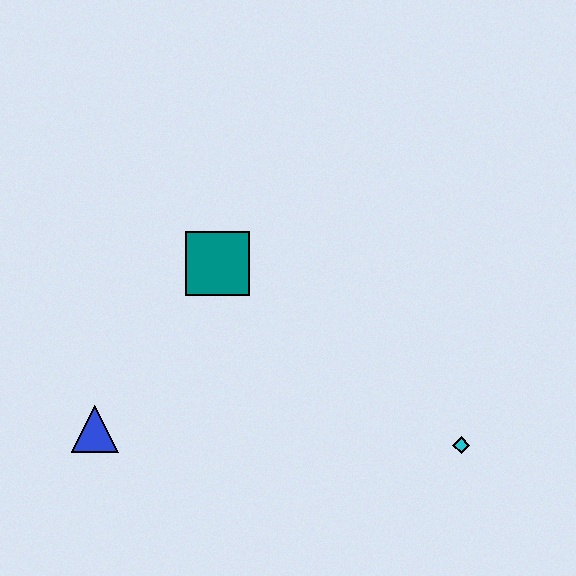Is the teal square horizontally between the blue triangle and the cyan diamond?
Yes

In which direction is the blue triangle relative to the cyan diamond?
The blue triangle is to the left of the cyan diamond.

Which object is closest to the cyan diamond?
The teal square is closest to the cyan diamond.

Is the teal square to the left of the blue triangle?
No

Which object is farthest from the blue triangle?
The cyan diamond is farthest from the blue triangle.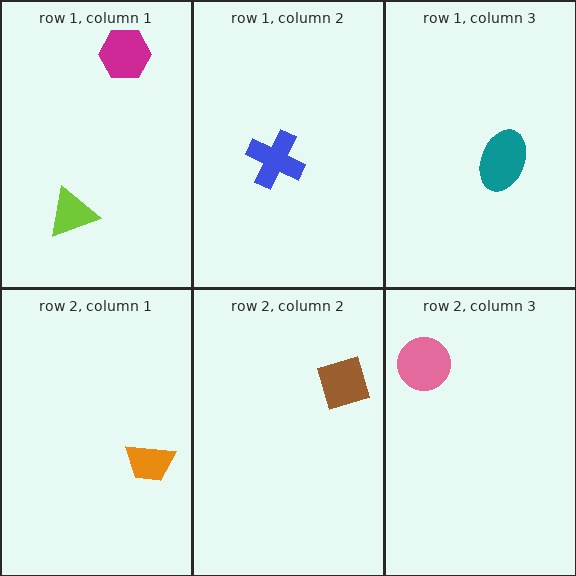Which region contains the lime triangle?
The row 1, column 1 region.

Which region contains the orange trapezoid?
The row 2, column 1 region.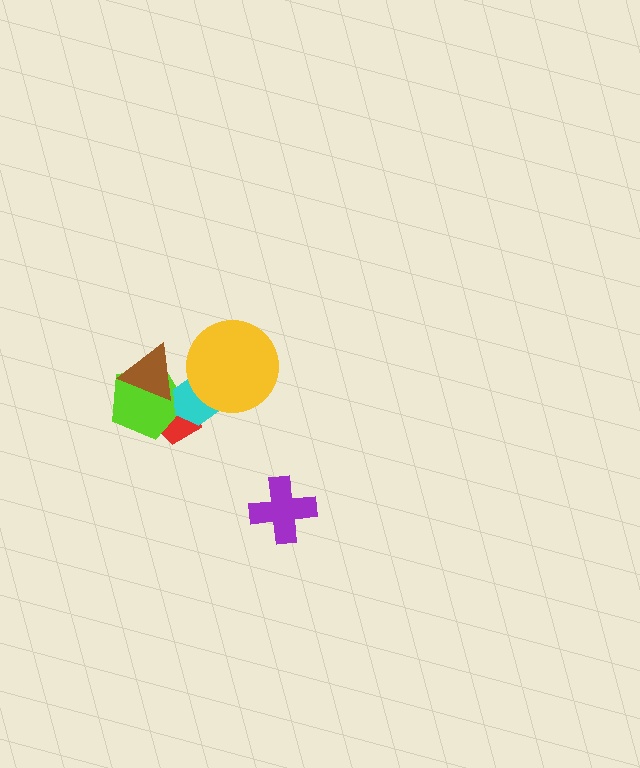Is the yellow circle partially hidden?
No, no other shape covers it.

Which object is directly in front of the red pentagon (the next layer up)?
The lime pentagon is directly in front of the red pentagon.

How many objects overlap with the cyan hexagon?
4 objects overlap with the cyan hexagon.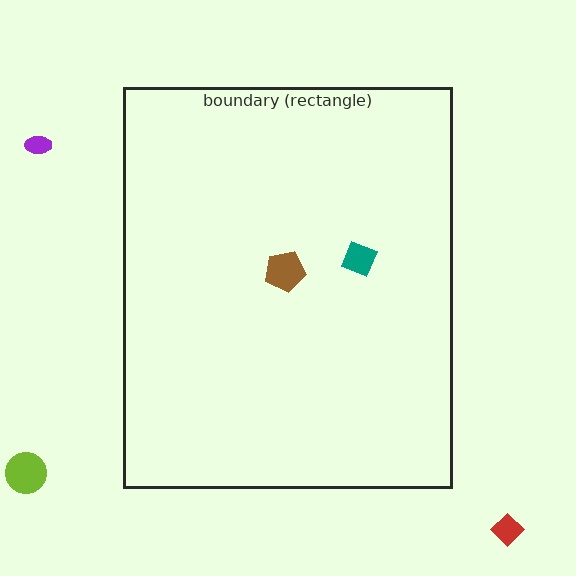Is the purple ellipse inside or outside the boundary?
Outside.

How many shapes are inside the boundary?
2 inside, 3 outside.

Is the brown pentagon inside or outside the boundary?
Inside.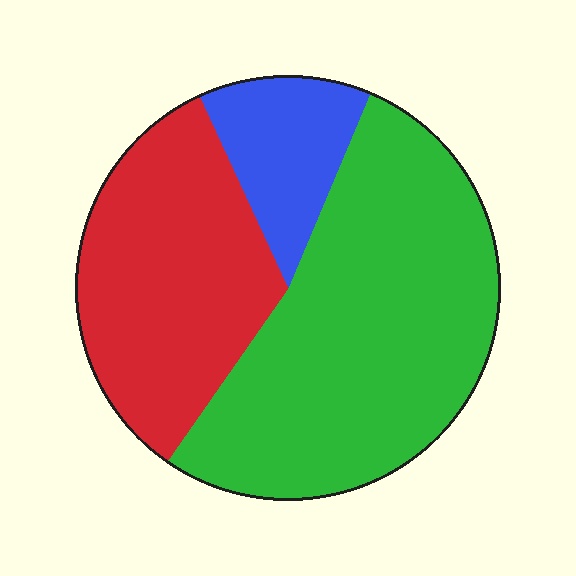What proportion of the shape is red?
Red covers around 35% of the shape.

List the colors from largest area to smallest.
From largest to smallest: green, red, blue.